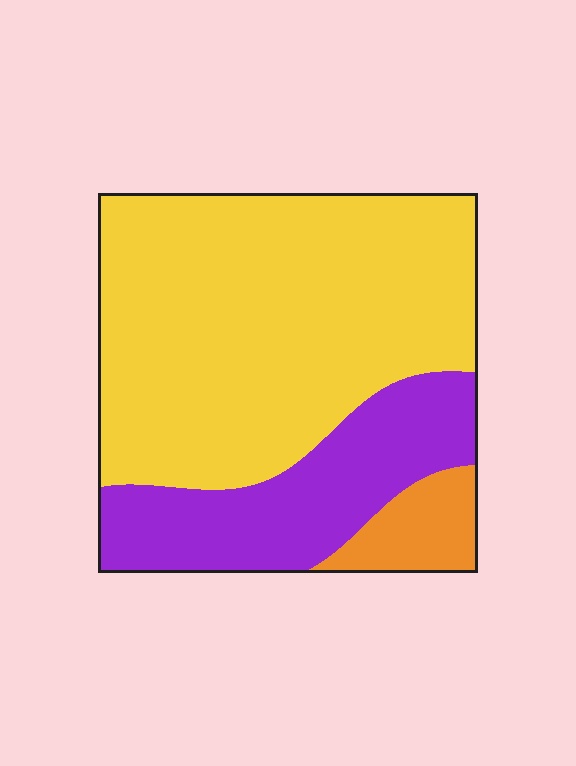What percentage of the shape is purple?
Purple takes up between a quarter and a half of the shape.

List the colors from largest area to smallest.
From largest to smallest: yellow, purple, orange.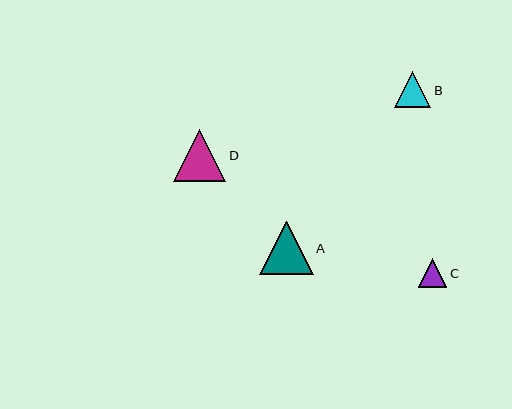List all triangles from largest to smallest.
From largest to smallest: A, D, B, C.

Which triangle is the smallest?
Triangle C is the smallest with a size of approximately 29 pixels.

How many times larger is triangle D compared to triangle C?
Triangle D is approximately 1.8 times the size of triangle C.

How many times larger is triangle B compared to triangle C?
Triangle B is approximately 1.3 times the size of triangle C.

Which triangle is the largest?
Triangle A is the largest with a size of approximately 54 pixels.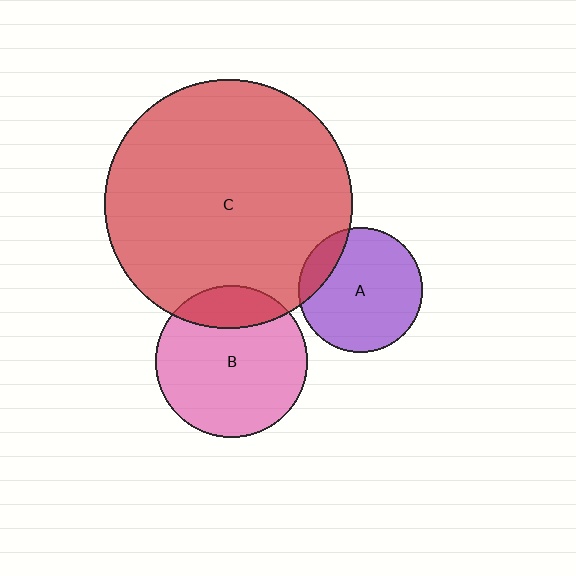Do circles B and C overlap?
Yes.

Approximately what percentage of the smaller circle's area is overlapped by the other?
Approximately 20%.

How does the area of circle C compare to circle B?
Approximately 2.7 times.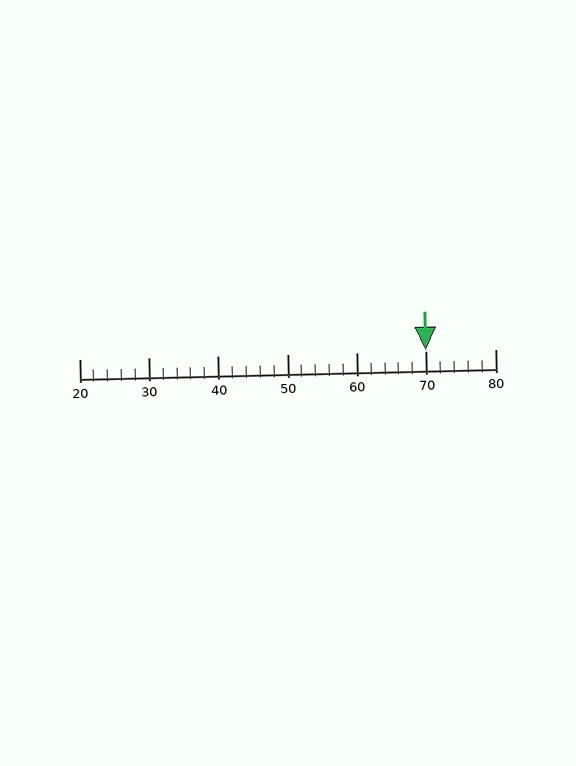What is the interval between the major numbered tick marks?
The major tick marks are spaced 10 units apart.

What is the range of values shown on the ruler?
The ruler shows values from 20 to 80.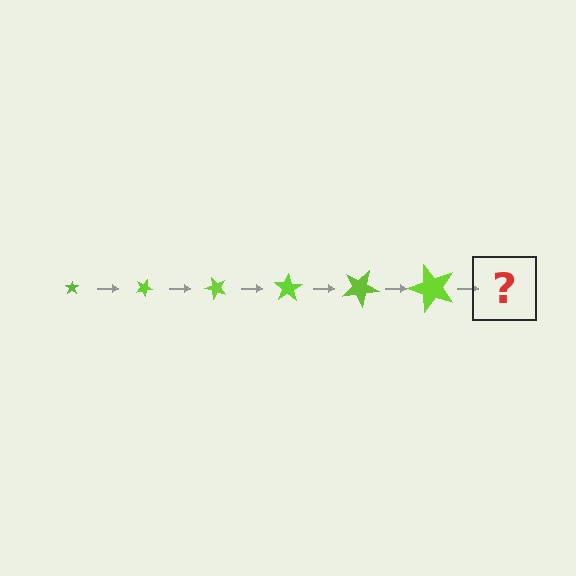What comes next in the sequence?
The next element should be a star, larger than the previous one and rotated 150 degrees from the start.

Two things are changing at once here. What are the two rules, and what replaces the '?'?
The two rules are that the star grows larger each step and it rotates 25 degrees each step. The '?' should be a star, larger than the previous one and rotated 150 degrees from the start.